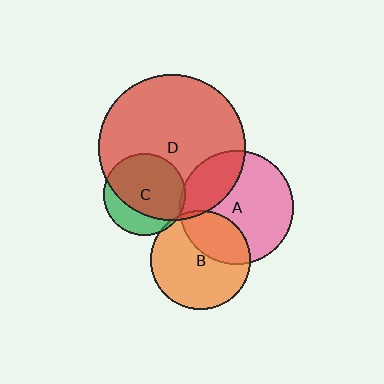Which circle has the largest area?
Circle D (red).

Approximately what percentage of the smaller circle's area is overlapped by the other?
Approximately 5%.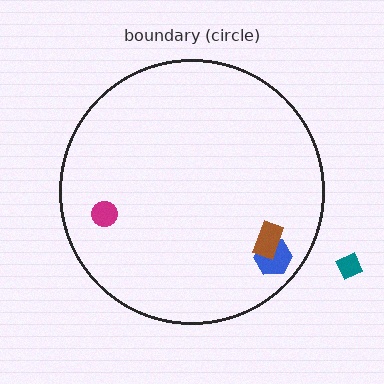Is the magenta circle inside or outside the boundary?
Inside.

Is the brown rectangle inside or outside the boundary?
Inside.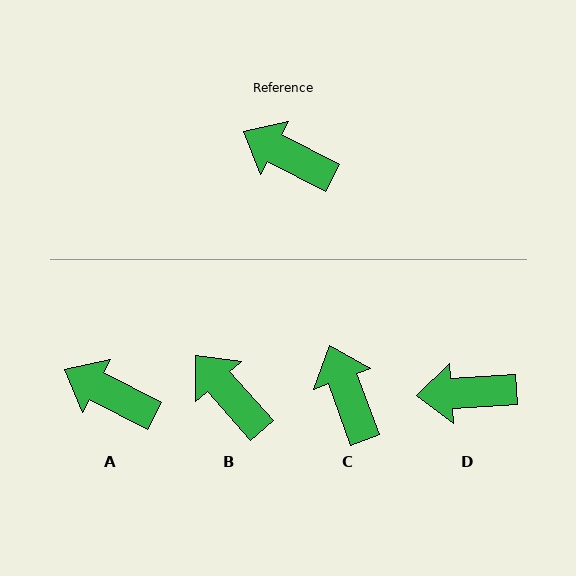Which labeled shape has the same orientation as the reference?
A.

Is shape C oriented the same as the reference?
No, it is off by about 42 degrees.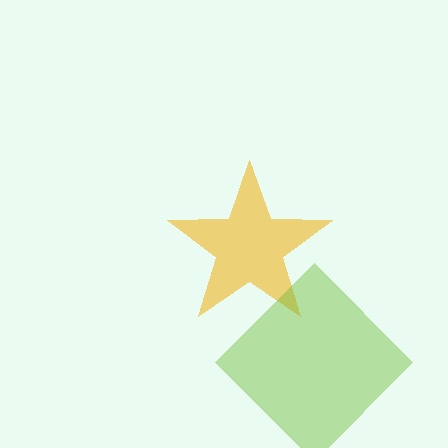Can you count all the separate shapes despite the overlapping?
Yes, there are 2 separate shapes.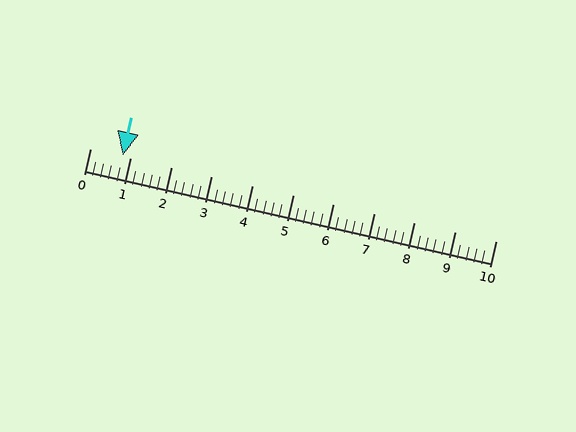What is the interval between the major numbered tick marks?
The major tick marks are spaced 1 units apart.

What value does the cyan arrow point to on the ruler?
The cyan arrow points to approximately 0.8.